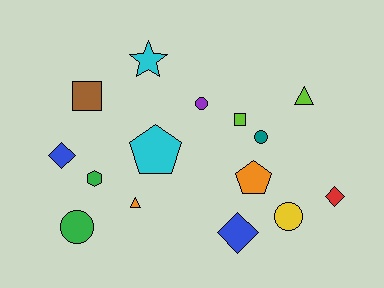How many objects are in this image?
There are 15 objects.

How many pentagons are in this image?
There are 2 pentagons.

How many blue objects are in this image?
There are 2 blue objects.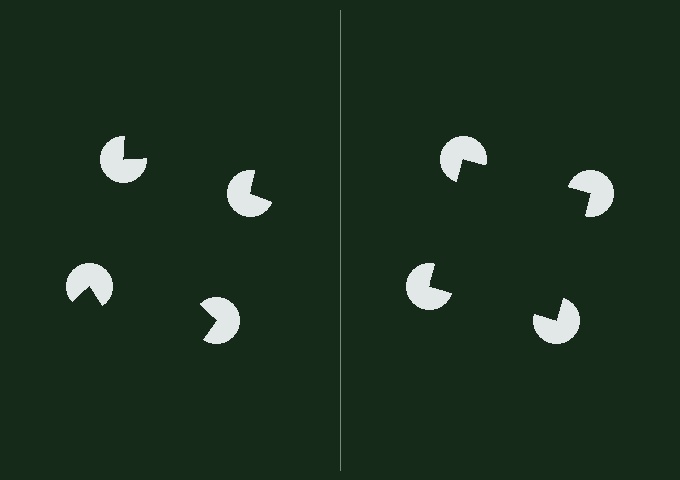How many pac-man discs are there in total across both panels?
8 — 4 on each side.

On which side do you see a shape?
An illusory square appears on the right side. On the left side the wedge cuts are rotated, so no coherent shape forms.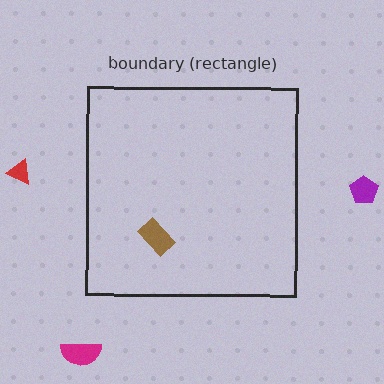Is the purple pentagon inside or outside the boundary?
Outside.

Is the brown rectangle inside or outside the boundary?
Inside.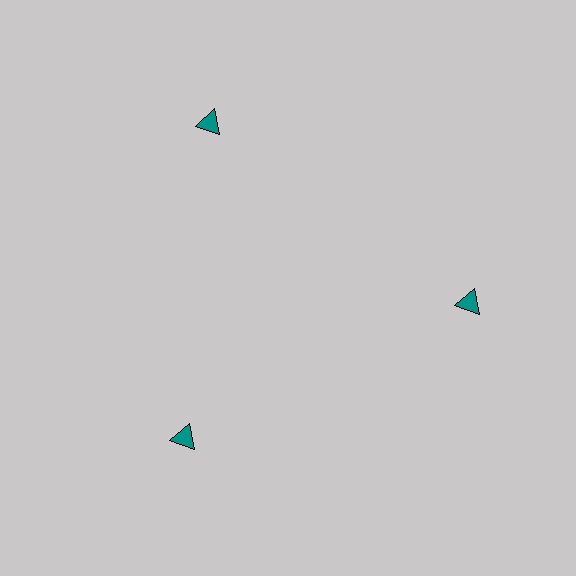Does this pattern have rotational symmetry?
Yes, this pattern has 3-fold rotational symmetry. It looks the same after rotating 120 degrees around the center.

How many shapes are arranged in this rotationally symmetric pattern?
There are 3 shapes, arranged in 3 groups of 1.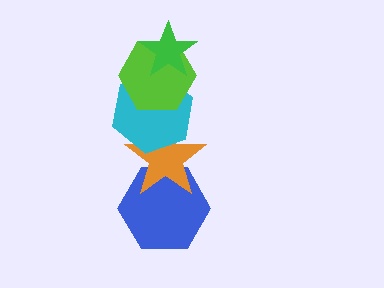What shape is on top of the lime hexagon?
The green star is on top of the lime hexagon.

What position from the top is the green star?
The green star is 1st from the top.